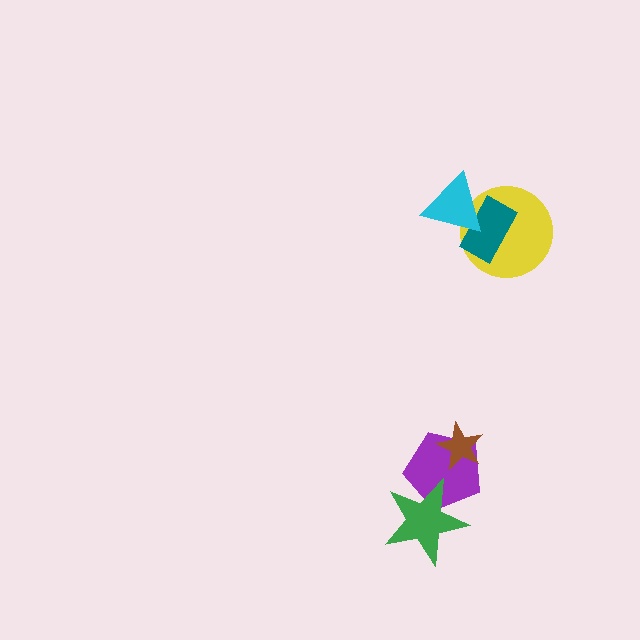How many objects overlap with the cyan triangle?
2 objects overlap with the cyan triangle.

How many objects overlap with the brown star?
1 object overlaps with the brown star.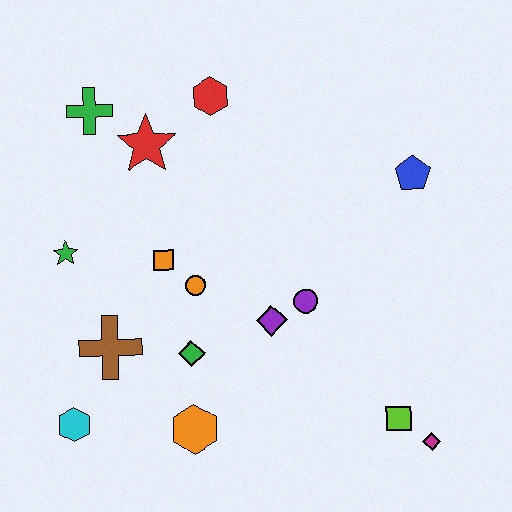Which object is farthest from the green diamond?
The blue pentagon is farthest from the green diamond.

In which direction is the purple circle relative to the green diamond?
The purple circle is to the right of the green diamond.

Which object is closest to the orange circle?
The orange square is closest to the orange circle.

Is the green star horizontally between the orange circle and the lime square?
No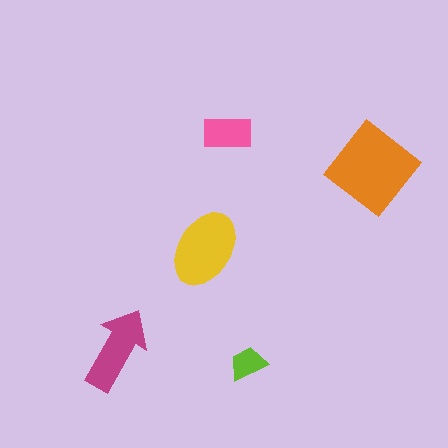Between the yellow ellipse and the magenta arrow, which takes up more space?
The yellow ellipse.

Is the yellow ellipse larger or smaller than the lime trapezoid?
Larger.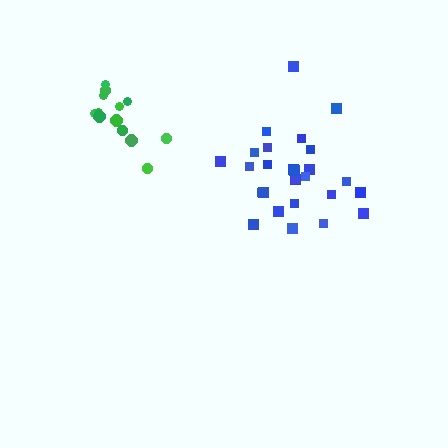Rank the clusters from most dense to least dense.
blue, green.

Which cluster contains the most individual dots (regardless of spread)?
Blue (27).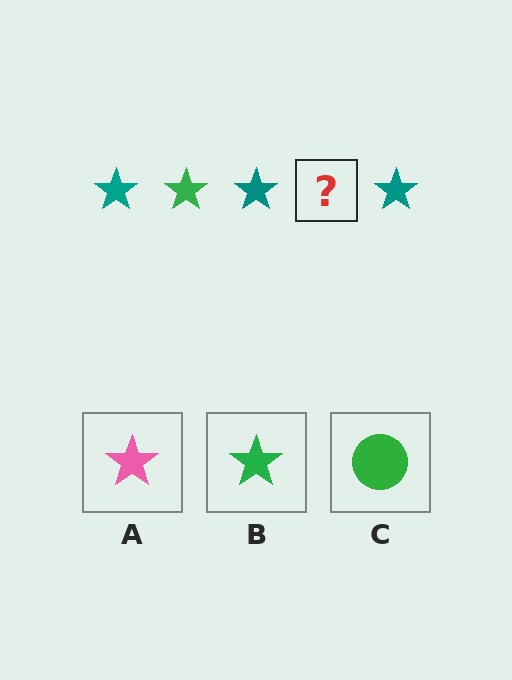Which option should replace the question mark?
Option B.